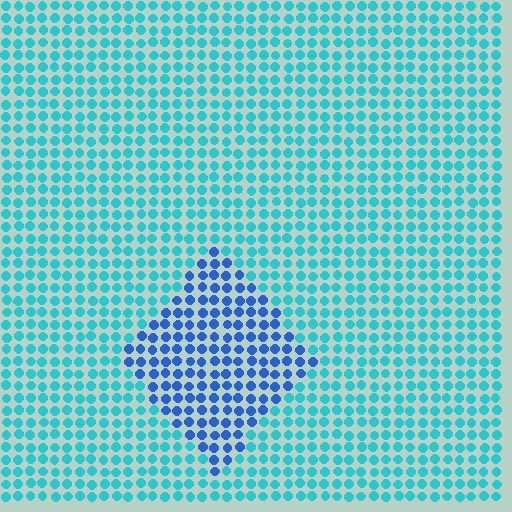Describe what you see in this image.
The image is filled with small cyan elements in a uniform arrangement. A diamond-shaped region is visible where the elements are tinted to a slightly different hue, forming a subtle color boundary.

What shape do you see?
I see a diamond.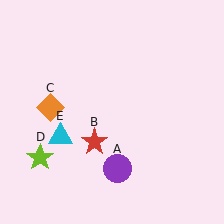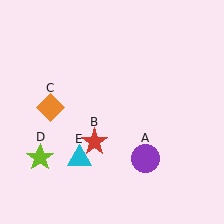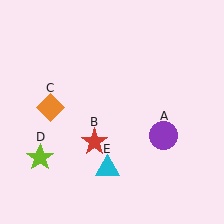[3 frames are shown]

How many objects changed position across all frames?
2 objects changed position: purple circle (object A), cyan triangle (object E).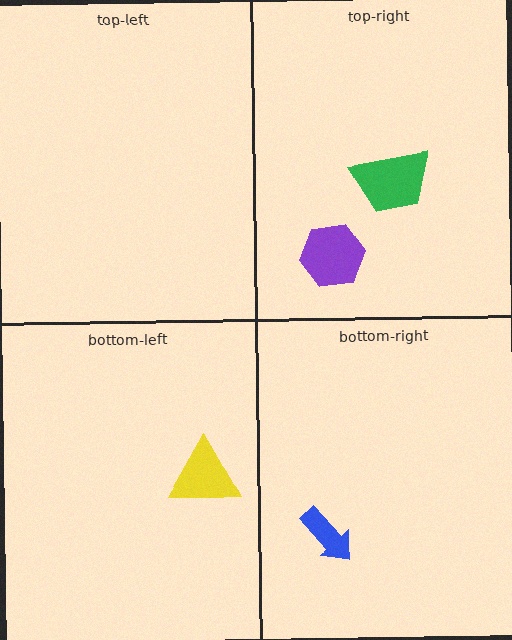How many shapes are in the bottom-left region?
1.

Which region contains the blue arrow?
The bottom-right region.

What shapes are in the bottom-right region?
The blue arrow.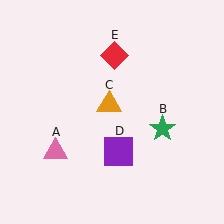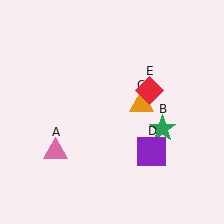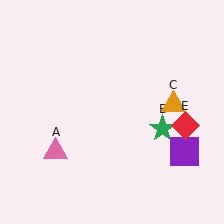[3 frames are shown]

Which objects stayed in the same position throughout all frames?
Pink triangle (object A) and green star (object B) remained stationary.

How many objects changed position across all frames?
3 objects changed position: orange triangle (object C), purple square (object D), red diamond (object E).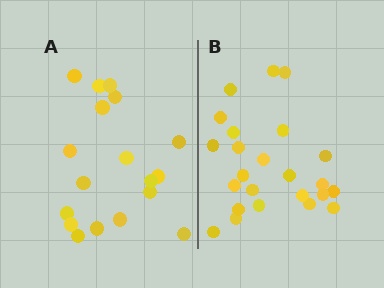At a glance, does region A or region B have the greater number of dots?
Region B (the right region) has more dots.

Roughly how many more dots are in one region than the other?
Region B has about 6 more dots than region A.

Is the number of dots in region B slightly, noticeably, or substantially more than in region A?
Region B has noticeably more, but not dramatically so. The ratio is roughly 1.3 to 1.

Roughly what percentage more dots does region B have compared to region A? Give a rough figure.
About 35% more.